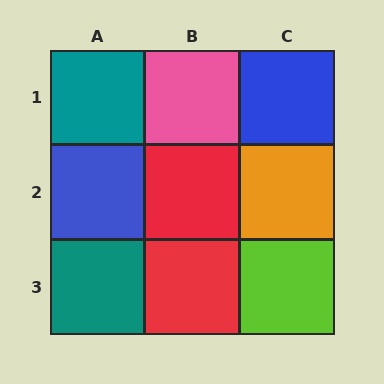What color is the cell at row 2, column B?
Red.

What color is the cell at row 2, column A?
Blue.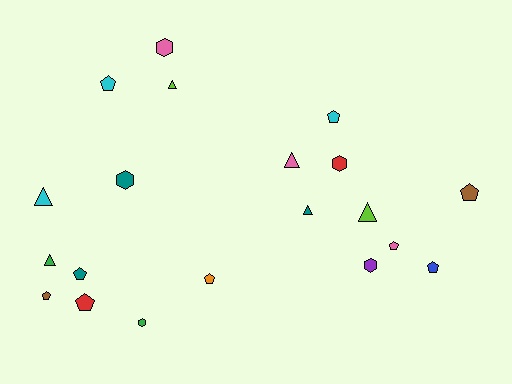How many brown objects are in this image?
There are 2 brown objects.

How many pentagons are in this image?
There are 9 pentagons.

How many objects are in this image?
There are 20 objects.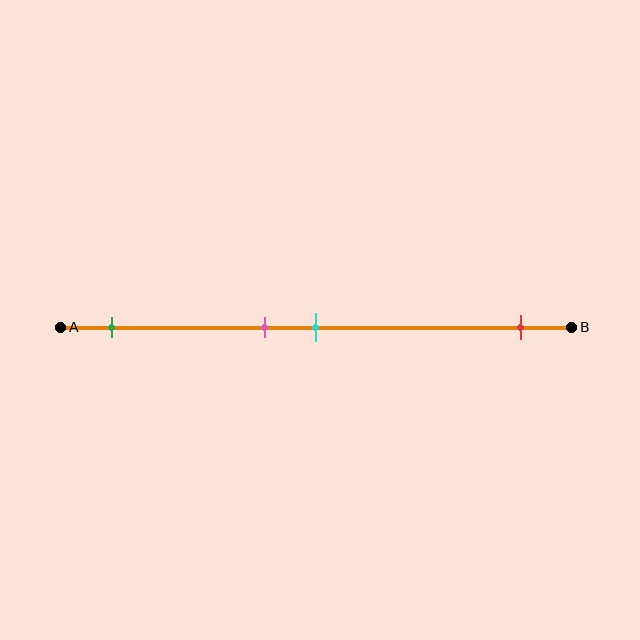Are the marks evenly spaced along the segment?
No, the marks are not evenly spaced.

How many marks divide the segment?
There are 4 marks dividing the segment.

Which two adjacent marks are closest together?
The pink and cyan marks are the closest adjacent pair.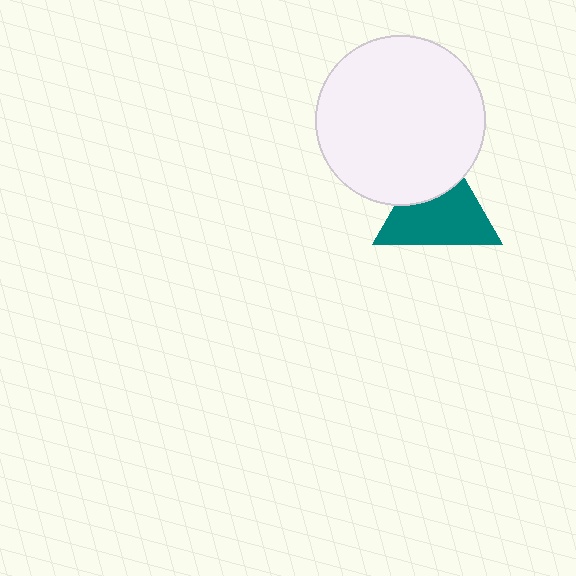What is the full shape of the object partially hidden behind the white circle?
The partially hidden object is a teal triangle.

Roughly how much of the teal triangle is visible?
Most of it is visible (roughly 68%).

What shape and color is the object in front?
The object in front is a white circle.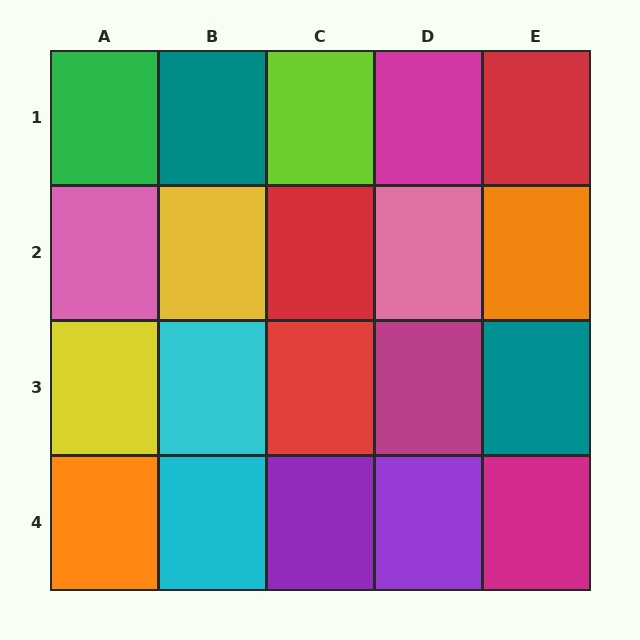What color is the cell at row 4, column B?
Cyan.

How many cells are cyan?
2 cells are cyan.